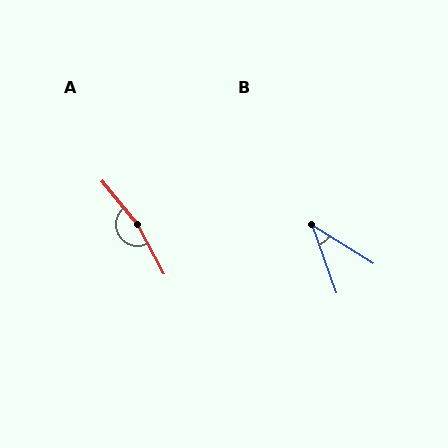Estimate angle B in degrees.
Approximately 38 degrees.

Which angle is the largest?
A, at approximately 169 degrees.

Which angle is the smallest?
B, at approximately 38 degrees.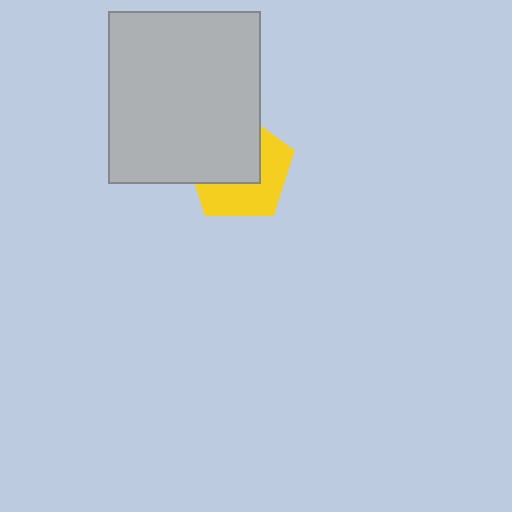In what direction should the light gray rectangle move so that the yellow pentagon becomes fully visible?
The light gray rectangle should move toward the upper-left. That is the shortest direction to clear the overlap and leave the yellow pentagon fully visible.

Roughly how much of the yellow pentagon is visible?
About half of it is visible (roughly 48%).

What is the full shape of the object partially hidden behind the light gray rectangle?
The partially hidden object is a yellow pentagon.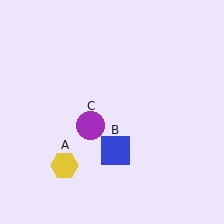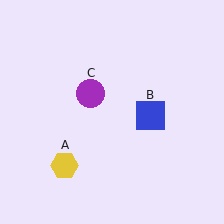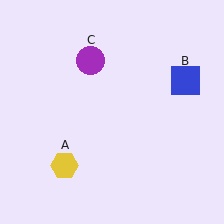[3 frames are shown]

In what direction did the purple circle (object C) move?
The purple circle (object C) moved up.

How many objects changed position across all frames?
2 objects changed position: blue square (object B), purple circle (object C).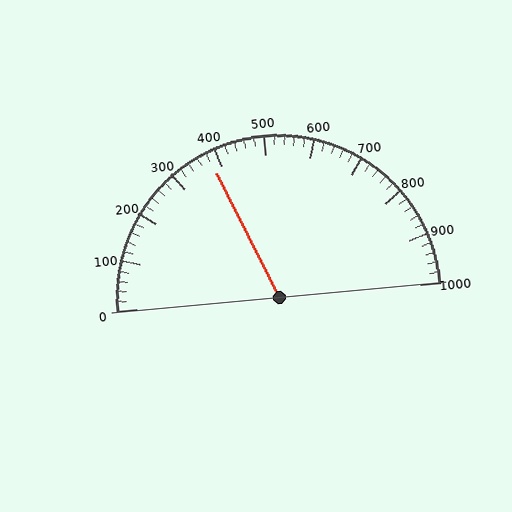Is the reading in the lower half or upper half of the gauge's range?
The reading is in the lower half of the range (0 to 1000).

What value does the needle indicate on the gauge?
The needle indicates approximately 380.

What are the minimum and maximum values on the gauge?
The gauge ranges from 0 to 1000.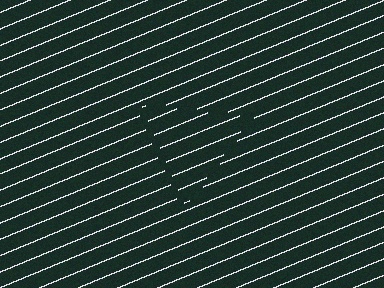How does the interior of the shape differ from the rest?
The interior of the shape contains the same grating, shifted by half a period — the contour is defined by the phase discontinuity where line-ends from the inner and outer gratings abut.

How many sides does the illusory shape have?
3 sides — the line-ends trace a triangle.